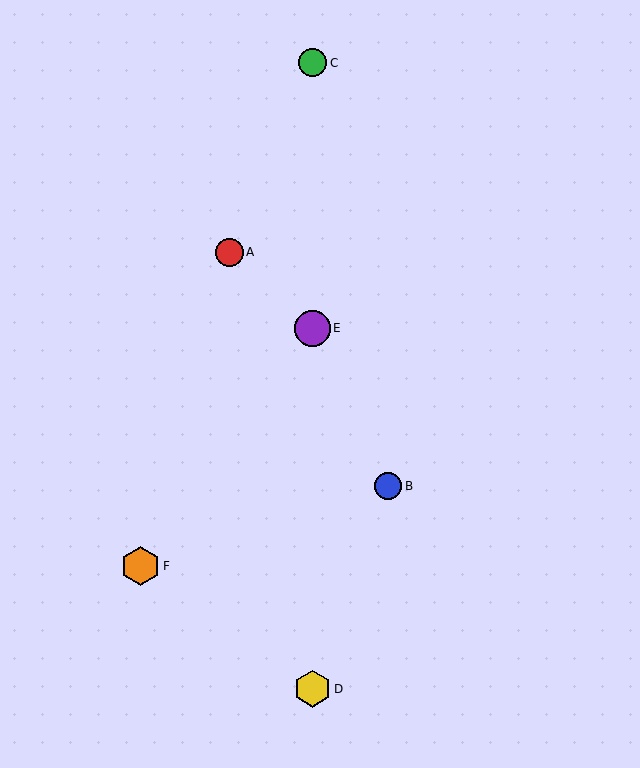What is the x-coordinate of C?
Object C is at x≈312.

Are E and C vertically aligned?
Yes, both are at x≈312.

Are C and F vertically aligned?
No, C is at x≈312 and F is at x≈140.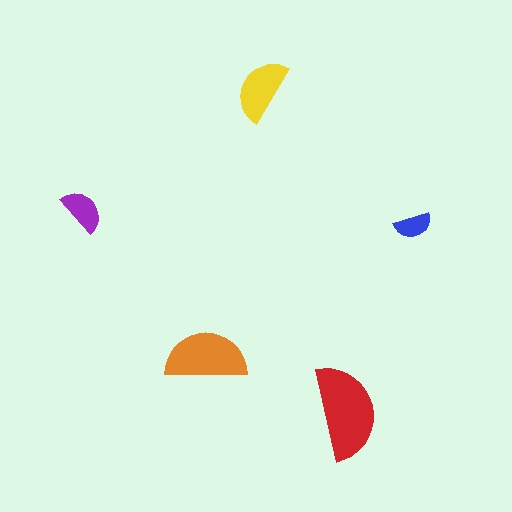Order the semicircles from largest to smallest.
the red one, the orange one, the yellow one, the purple one, the blue one.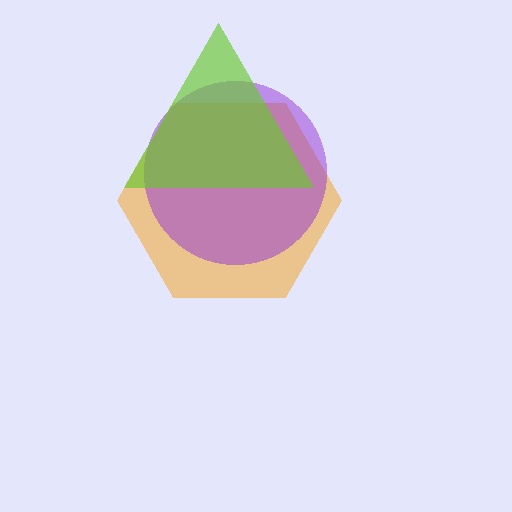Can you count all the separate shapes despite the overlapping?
Yes, there are 3 separate shapes.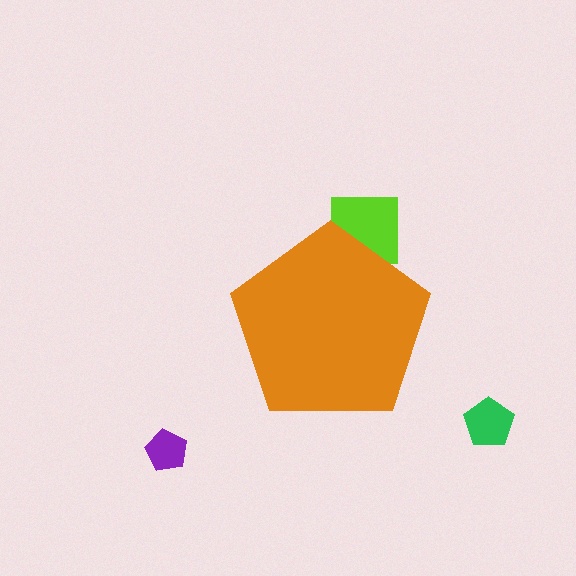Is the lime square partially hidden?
Yes, the lime square is partially hidden behind the orange pentagon.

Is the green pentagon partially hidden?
No, the green pentagon is fully visible.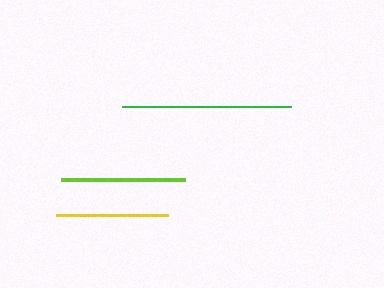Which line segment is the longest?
The green line is the longest at approximately 169 pixels.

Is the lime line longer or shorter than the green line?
The green line is longer than the lime line.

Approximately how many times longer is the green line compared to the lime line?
The green line is approximately 1.4 times the length of the lime line.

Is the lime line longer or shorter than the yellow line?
The lime line is longer than the yellow line.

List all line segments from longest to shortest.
From longest to shortest: green, lime, yellow.